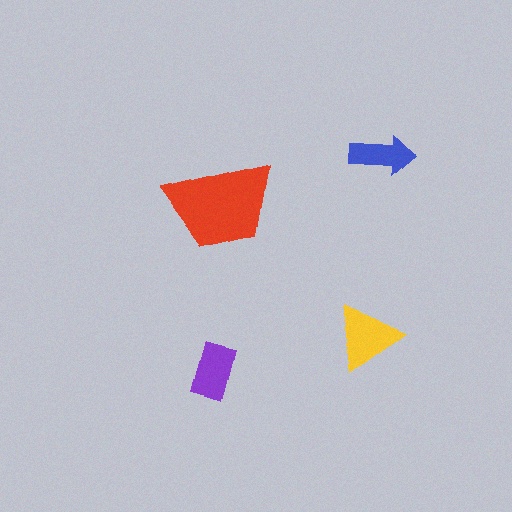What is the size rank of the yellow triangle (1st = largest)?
2nd.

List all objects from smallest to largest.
The blue arrow, the purple rectangle, the yellow triangle, the red trapezoid.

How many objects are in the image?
There are 4 objects in the image.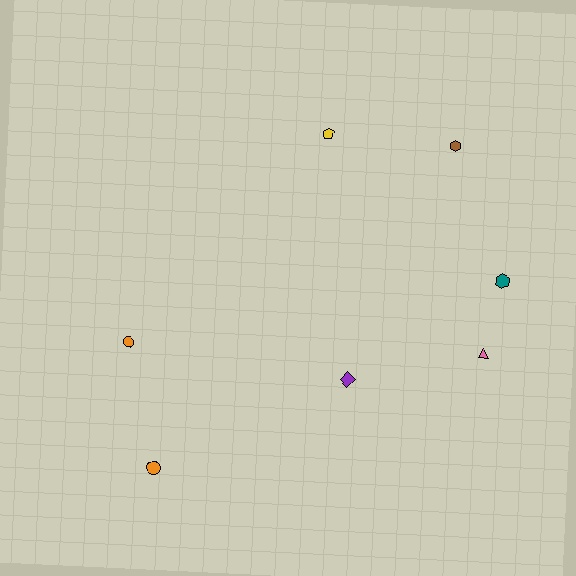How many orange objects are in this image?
There are 2 orange objects.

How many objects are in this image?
There are 7 objects.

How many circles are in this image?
There are 2 circles.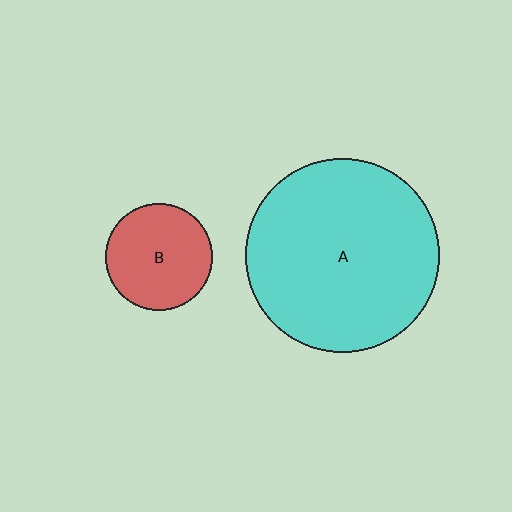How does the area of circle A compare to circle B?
Approximately 3.3 times.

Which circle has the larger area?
Circle A (cyan).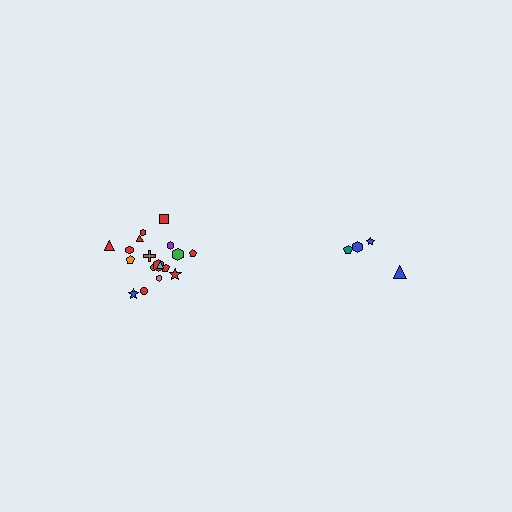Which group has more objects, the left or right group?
The left group.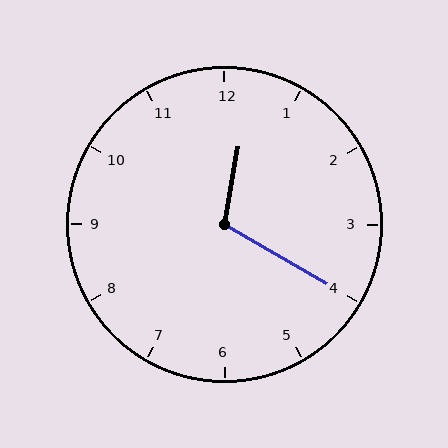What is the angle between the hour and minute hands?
Approximately 110 degrees.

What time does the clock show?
12:20.